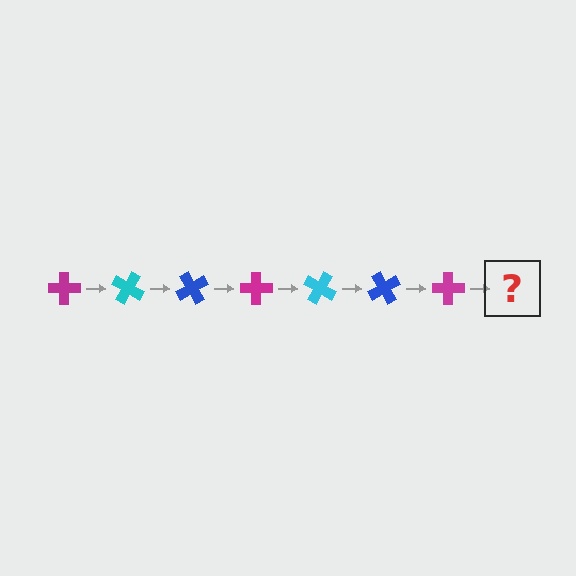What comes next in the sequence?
The next element should be a cyan cross, rotated 210 degrees from the start.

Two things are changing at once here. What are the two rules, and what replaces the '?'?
The two rules are that it rotates 30 degrees each step and the color cycles through magenta, cyan, and blue. The '?' should be a cyan cross, rotated 210 degrees from the start.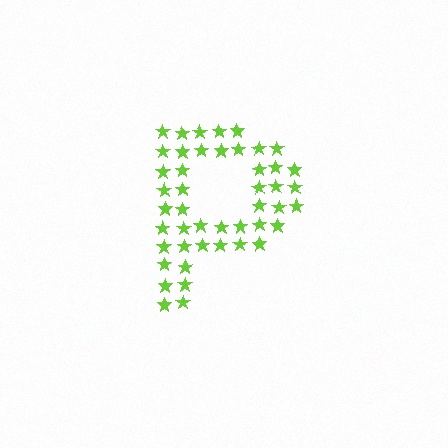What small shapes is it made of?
It is made of small stars.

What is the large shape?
The large shape is the letter P.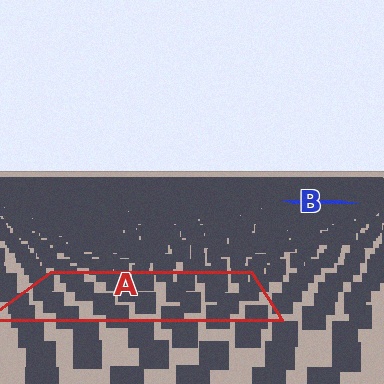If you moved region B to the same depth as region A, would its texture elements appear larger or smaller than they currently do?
They would appear larger. At a closer depth, the same texture elements are projected at a bigger on-screen size.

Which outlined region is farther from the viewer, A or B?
Region B is farther from the viewer — the texture elements inside it appear smaller and more densely packed.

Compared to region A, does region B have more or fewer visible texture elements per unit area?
Region B has more texture elements per unit area — they are packed more densely because it is farther away.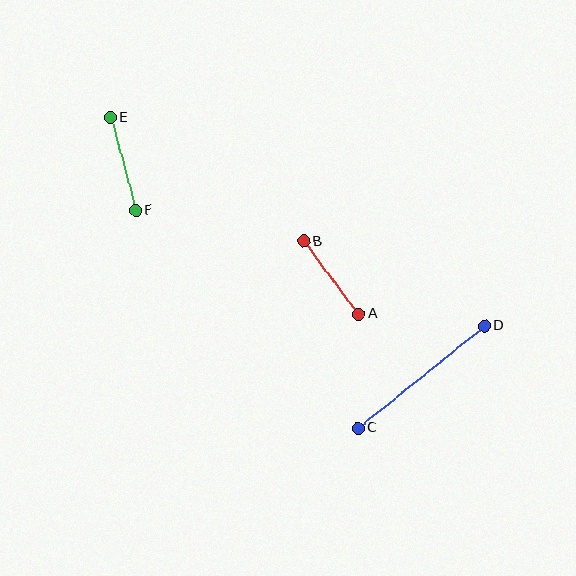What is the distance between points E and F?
The distance is approximately 96 pixels.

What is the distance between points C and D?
The distance is approximately 163 pixels.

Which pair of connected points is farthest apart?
Points C and D are farthest apart.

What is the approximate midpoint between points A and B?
The midpoint is at approximately (331, 278) pixels.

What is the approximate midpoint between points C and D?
The midpoint is at approximately (421, 377) pixels.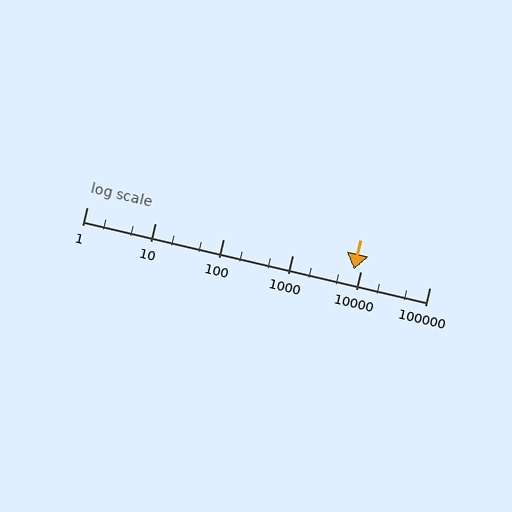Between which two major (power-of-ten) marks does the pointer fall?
The pointer is between 1000 and 10000.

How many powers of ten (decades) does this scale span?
The scale spans 5 decades, from 1 to 100000.